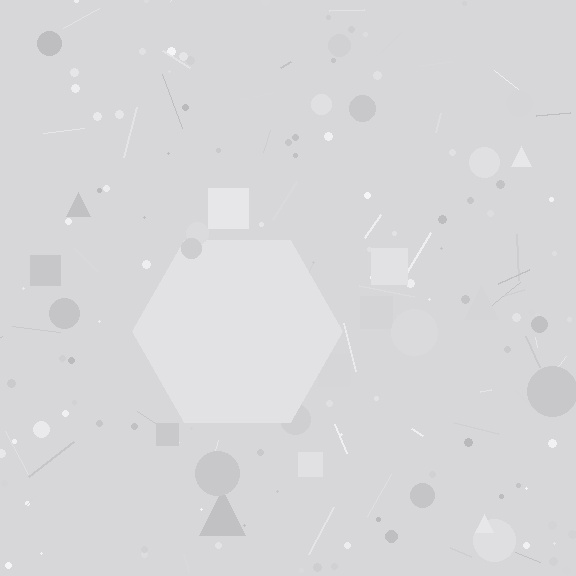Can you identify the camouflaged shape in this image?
The camouflaged shape is a hexagon.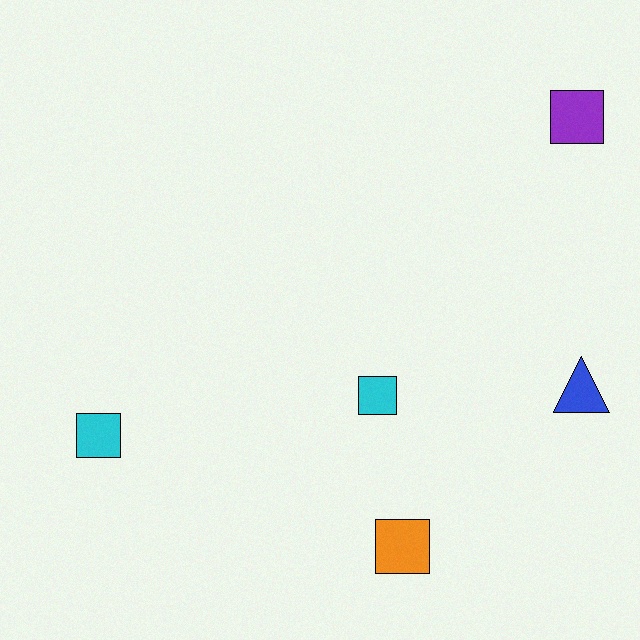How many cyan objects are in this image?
There are 2 cyan objects.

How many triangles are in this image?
There is 1 triangle.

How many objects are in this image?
There are 5 objects.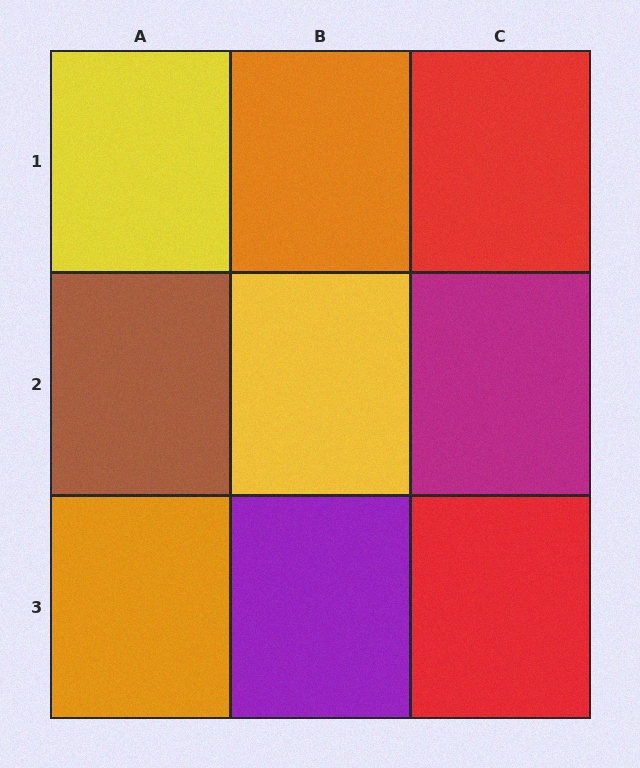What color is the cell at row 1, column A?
Yellow.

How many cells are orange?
2 cells are orange.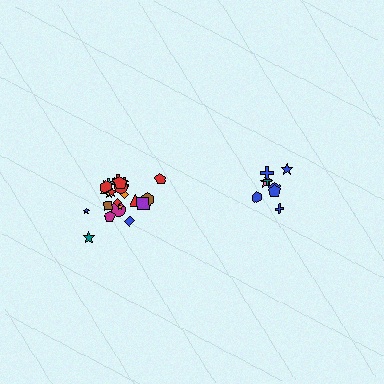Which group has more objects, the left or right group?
The left group.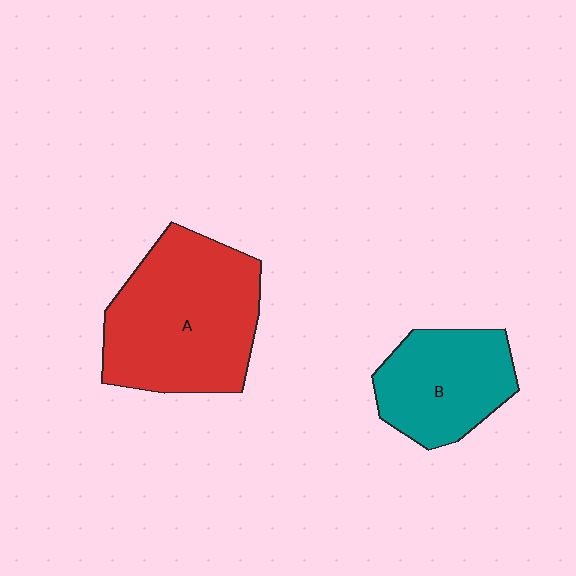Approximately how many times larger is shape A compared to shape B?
Approximately 1.6 times.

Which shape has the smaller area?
Shape B (teal).